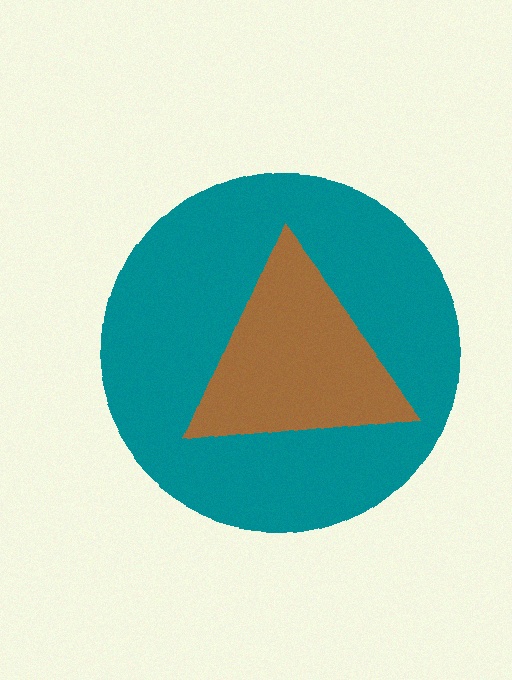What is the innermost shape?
The brown triangle.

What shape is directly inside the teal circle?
The brown triangle.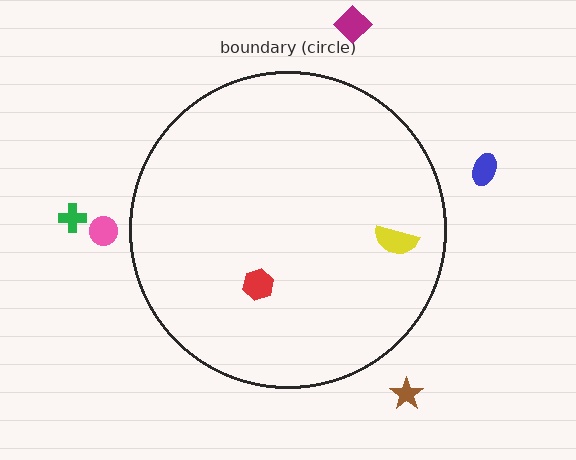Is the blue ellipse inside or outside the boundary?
Outside.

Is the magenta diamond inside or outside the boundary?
Outside.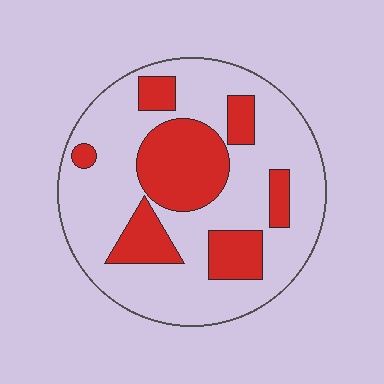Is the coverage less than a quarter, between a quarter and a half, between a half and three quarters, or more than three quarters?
Between a quarter and a half.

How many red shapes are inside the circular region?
7.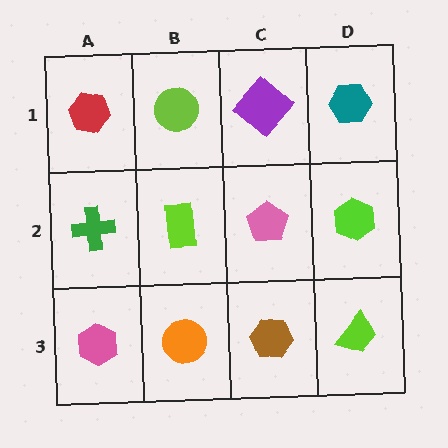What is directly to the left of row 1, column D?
A purple diamond.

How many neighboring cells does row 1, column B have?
3.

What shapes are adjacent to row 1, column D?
A lime hexagon (row 2, column D), a purple diamond (row 1, column C).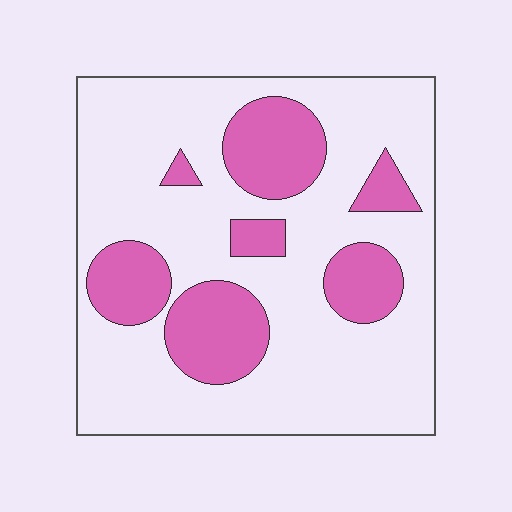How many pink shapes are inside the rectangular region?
7.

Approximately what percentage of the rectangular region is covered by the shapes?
Approximately 25%.